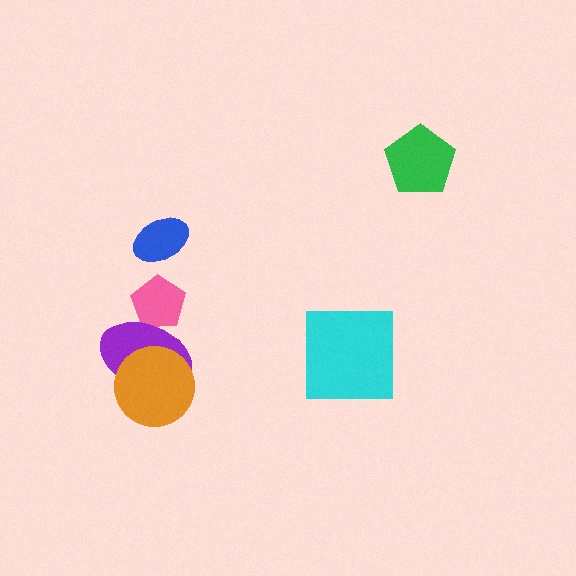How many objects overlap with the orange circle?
1 object overlaps with the orange circle.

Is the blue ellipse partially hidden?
No, no other shape covers it.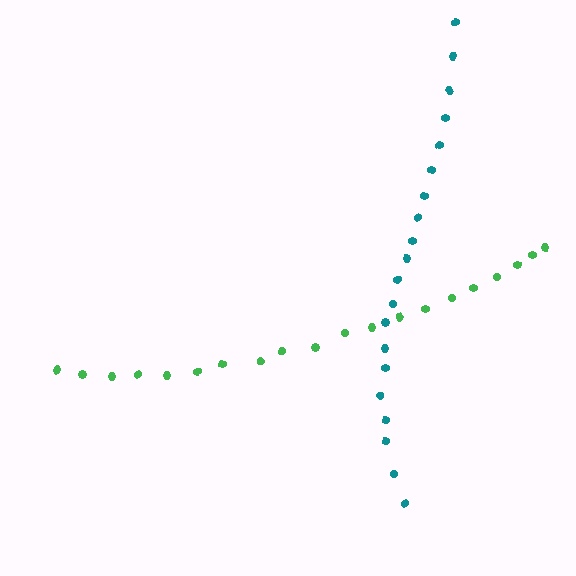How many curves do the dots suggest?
There are 2 distinct paths.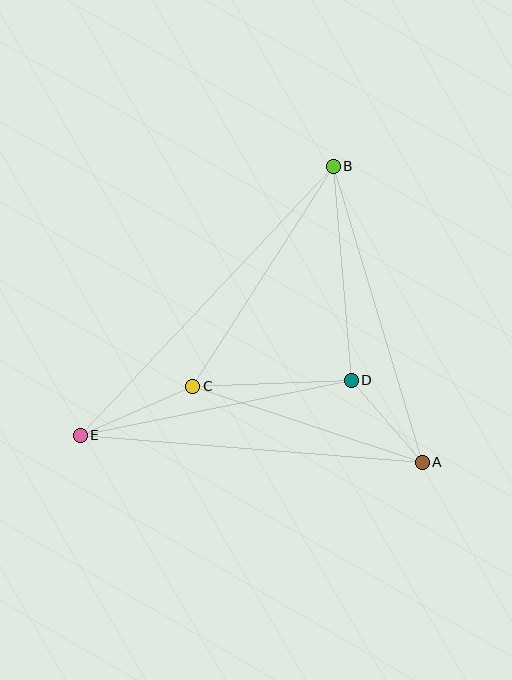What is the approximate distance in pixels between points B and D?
The distance between B and D is approximately 214 pixels.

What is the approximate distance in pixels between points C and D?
The distance between C and D is approximately 158 pixels.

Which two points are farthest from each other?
Points B and E are farthest from each other.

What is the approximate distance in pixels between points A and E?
The distance between A and E is approximately 343 pixels.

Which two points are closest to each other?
Points A and D are closest to each other.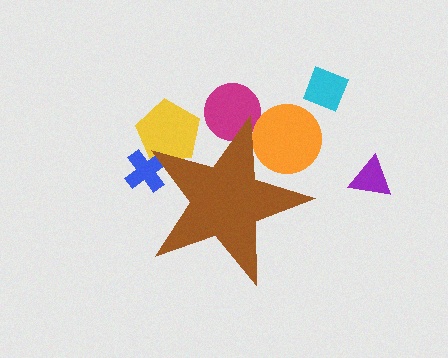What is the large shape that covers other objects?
A brown star.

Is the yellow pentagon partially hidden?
Yes, the yellow pentagon is partially hidden behind the brown star.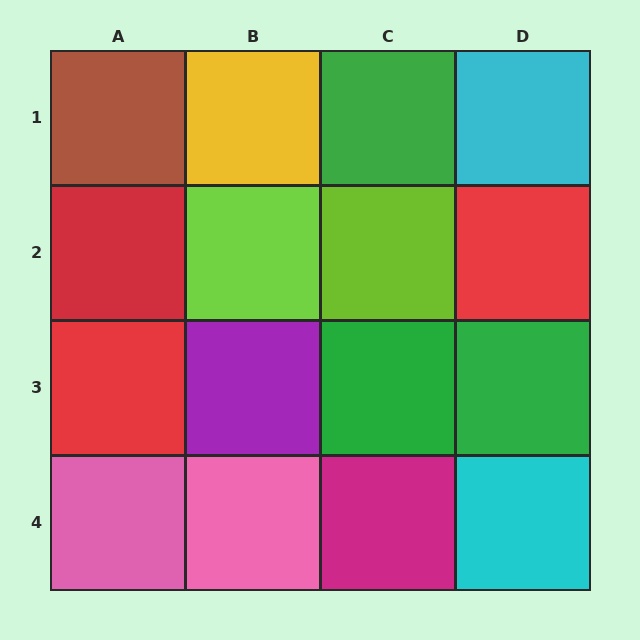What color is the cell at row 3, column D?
Green.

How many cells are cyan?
2 cells are cyan.